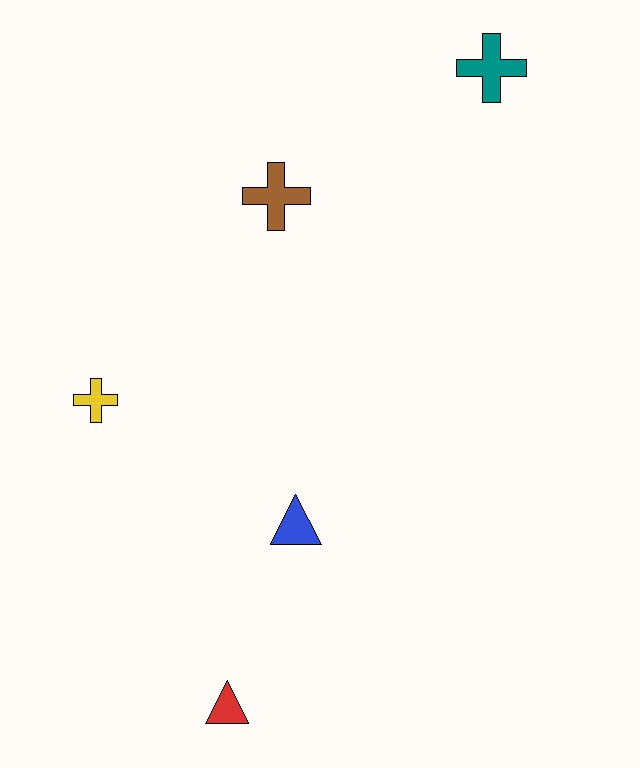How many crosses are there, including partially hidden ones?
There are 3 crosses.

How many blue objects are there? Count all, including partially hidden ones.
There is 1 blue object.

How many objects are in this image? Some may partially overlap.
There are 5 objects.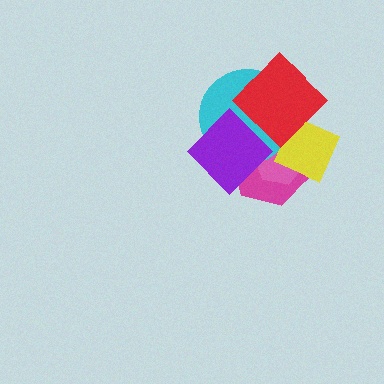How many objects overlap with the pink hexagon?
5 objects overlap with the pink hexagon.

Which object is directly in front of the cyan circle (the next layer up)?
The purple diamond is directly in front of the cyan circle.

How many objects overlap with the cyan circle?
4 objects overlap with the cyan circle.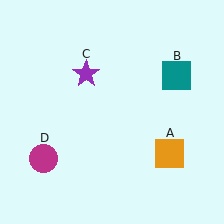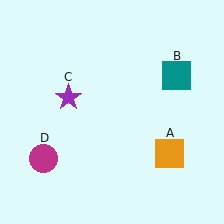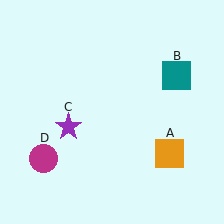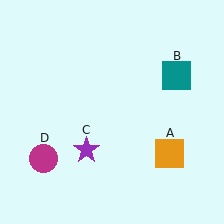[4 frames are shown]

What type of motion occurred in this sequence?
The purple star (object C) rotated counterclockwise around the center of the scene.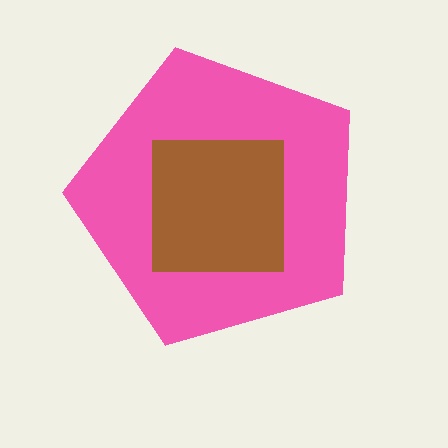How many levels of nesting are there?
2.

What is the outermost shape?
The pink pentagon.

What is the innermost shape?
The brown square.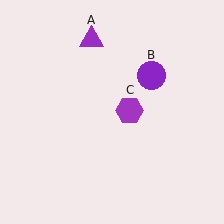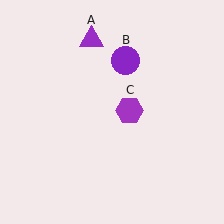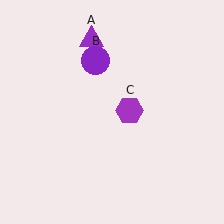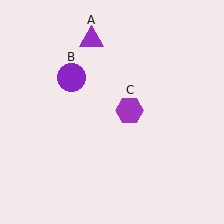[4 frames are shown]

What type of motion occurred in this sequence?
The purple circle (object B) rotated counterclockwise around the center of the scene.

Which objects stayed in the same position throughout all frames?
Purple triangle (object A) and purple hexagon (object C) remained stationary.